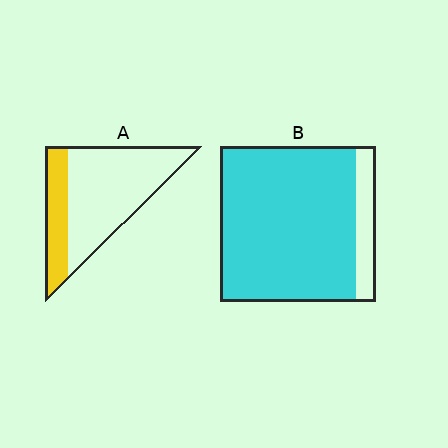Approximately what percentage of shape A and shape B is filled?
A is approximately 25% and B is approximately 85%.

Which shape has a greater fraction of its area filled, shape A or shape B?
Shape B.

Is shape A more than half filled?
No.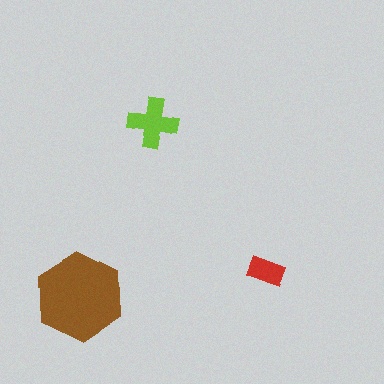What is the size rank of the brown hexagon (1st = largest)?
1st.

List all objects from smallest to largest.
The red rectangle, the lime cross, the brown hexagon.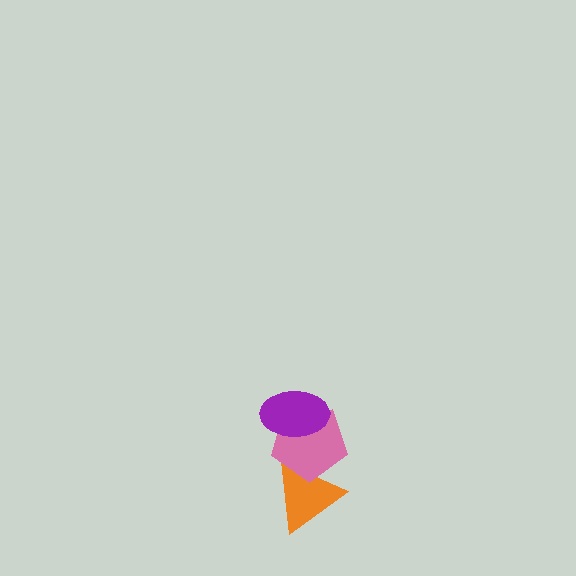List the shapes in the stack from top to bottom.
From top to bottom: the purple ellipse, the pink pentagon, the orange triangle.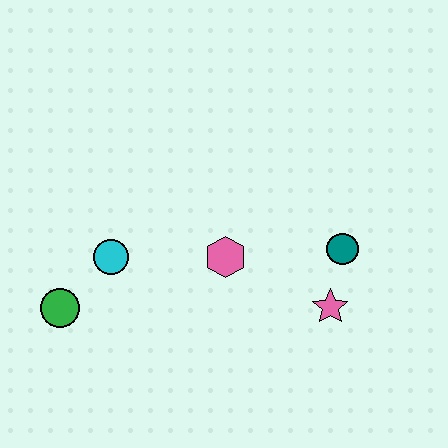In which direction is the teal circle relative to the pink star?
The teal circle is above the pink star.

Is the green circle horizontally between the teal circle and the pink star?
No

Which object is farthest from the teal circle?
The green circle is farthest from the teal circle.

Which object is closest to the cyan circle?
The green circle is closest to the cyan circle.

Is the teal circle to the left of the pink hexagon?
No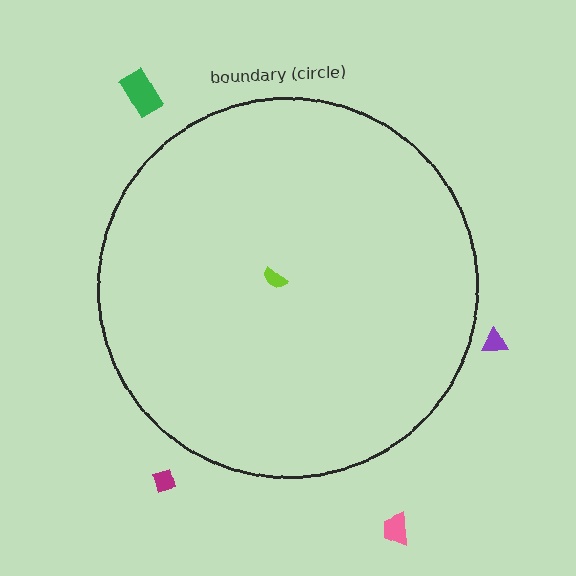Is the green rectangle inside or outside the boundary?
Outside.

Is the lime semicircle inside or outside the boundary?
Inside.